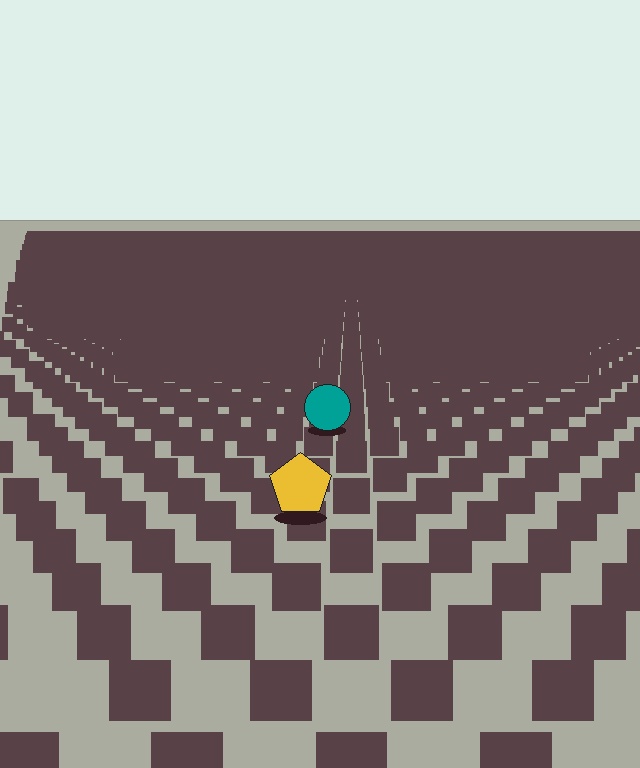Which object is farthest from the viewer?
The teal circle is farthest from the viewer. It appears smaller and the ground texture around it is denser.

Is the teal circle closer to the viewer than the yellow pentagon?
No. The yellow pentagon is closer — you can tell from the texture gradient: the ground texture is coarser near it.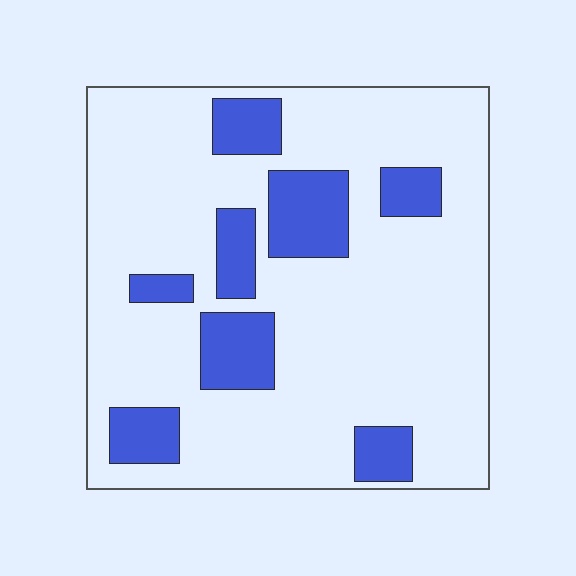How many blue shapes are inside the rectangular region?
8.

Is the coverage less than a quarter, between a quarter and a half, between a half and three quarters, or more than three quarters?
Less than a quarter.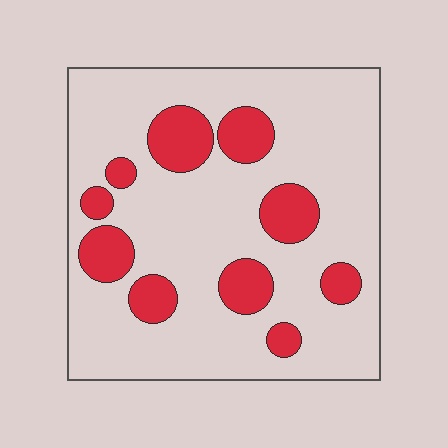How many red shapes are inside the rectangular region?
10.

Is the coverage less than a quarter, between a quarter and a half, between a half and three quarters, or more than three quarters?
Less than a quarter.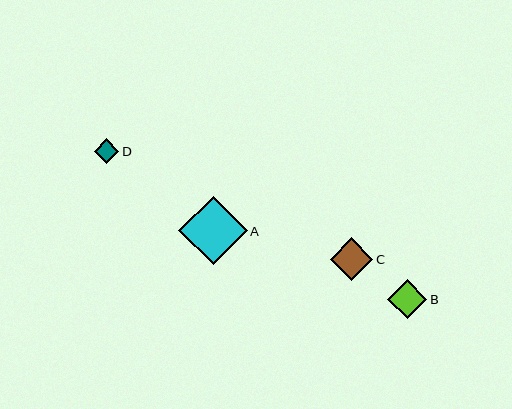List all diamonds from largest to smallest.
From largest to smallest: A, C, B, D.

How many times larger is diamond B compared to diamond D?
Diamond B is approximately 1.6 times the size of diamond D.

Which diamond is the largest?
Diamond A is the largest with a size of approximately 68 pixels.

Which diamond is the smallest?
Diamond D is the smallest with a size of approximately 25 pixels.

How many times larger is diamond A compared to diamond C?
Diamond A is approximately 1.6 times the size of diamond C.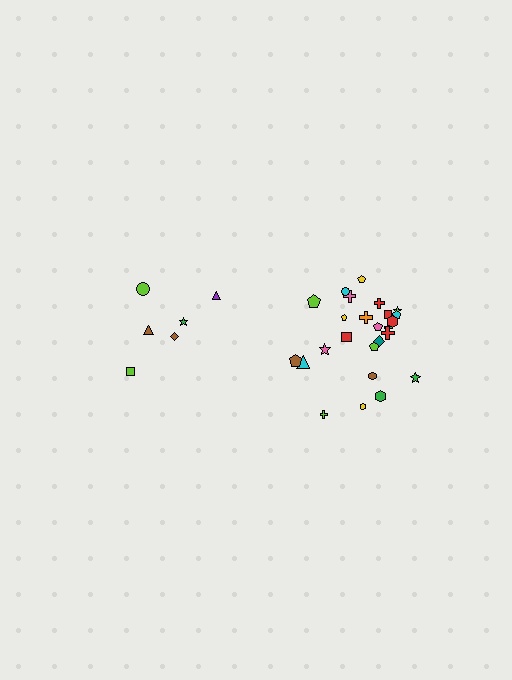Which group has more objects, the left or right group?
The right group.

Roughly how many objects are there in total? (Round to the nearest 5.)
Roughly 30 objects in total.